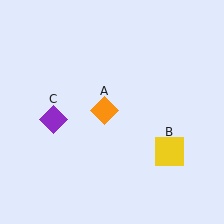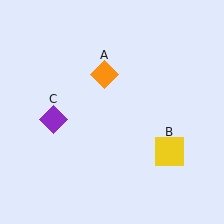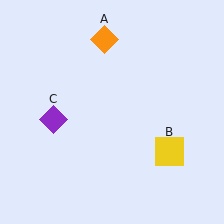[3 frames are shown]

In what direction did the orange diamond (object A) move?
The orange diamond (object A) moved up.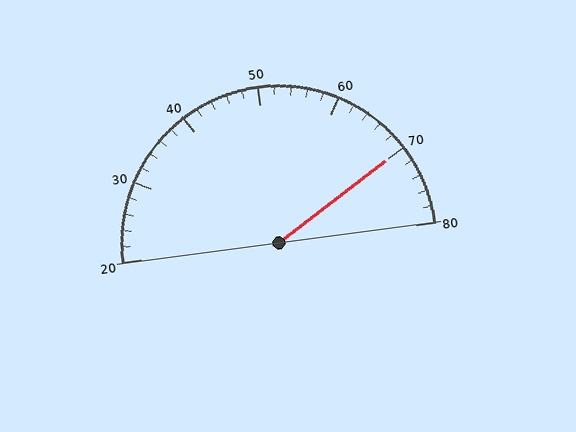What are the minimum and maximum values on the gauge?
The gauge ranges from 20 to 80.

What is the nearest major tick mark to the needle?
The nearest major tick mark is 70.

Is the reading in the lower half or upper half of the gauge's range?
The reading is in the upper half of the range (20 to 80).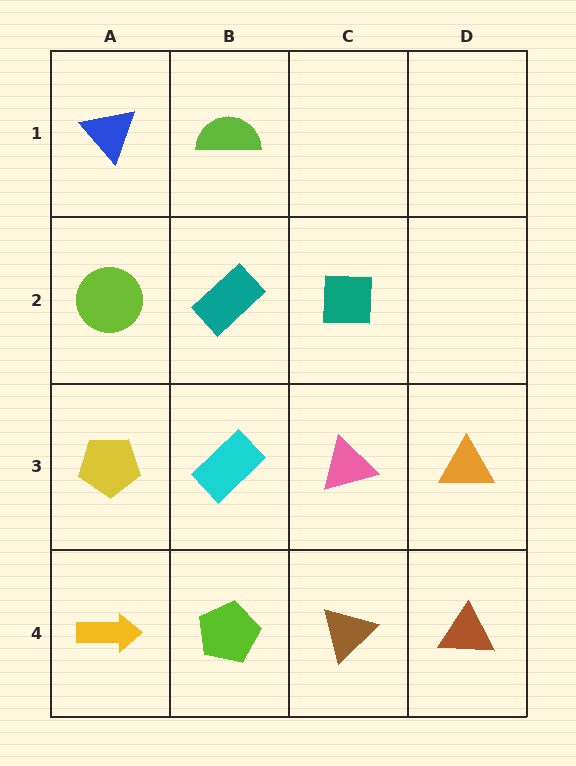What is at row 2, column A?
A lime circle.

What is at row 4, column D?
A brown triangle.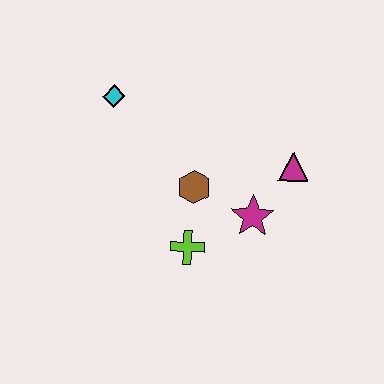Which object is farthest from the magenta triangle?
The cyan diamond is farthest from the magenta triangle.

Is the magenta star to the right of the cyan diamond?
Yes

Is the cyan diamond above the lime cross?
Yes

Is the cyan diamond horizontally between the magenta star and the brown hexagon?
No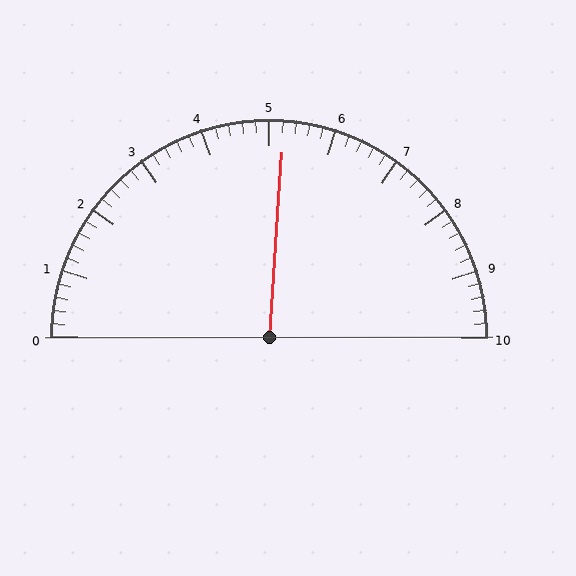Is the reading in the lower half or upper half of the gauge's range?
The reading is in the upper half of the range (0 to 10).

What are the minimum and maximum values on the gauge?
The gauge ranges from 0 to 10.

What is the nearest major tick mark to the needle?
The nearest major tick mark is 5.